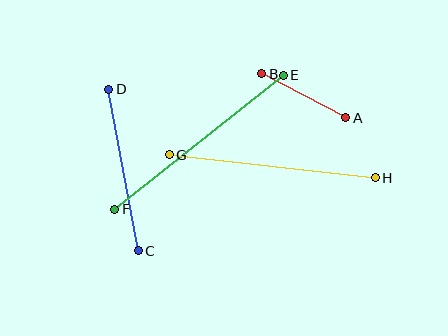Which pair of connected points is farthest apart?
Points E and F are farthest apart.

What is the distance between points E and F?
The distance is approximately 215 pixels.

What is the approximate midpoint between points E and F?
The midpoint is at approximately (199, 142) pixels.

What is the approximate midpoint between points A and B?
The midpoint is at approximately (304, 96) pixels.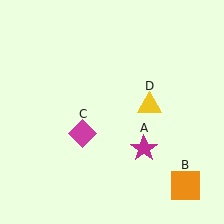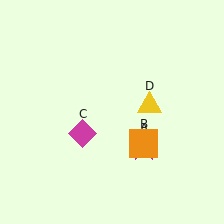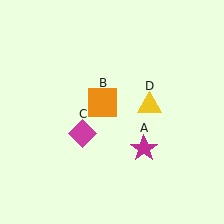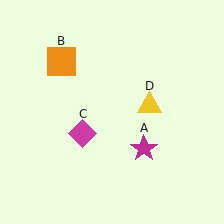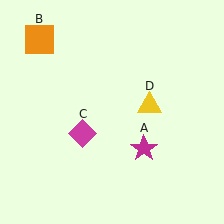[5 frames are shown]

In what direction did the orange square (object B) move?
The orange square (object B) moved up and to the left.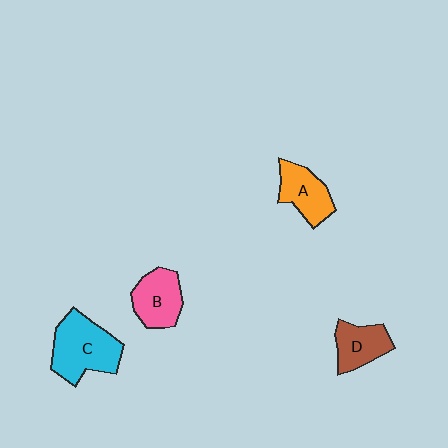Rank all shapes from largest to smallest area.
From largest to smallest: C (cyan), B (pink), A (orange), D (brown).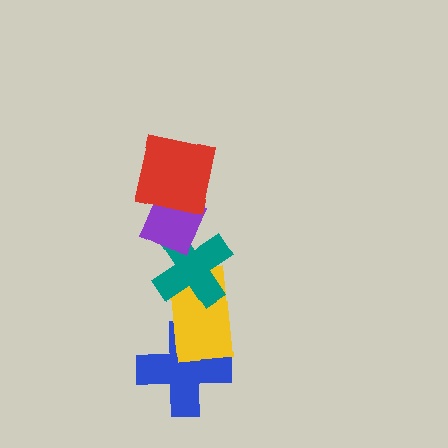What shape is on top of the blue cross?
The yellow rectangle is on top of the blue cross.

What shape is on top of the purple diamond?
The red square is on top of the purple diamond.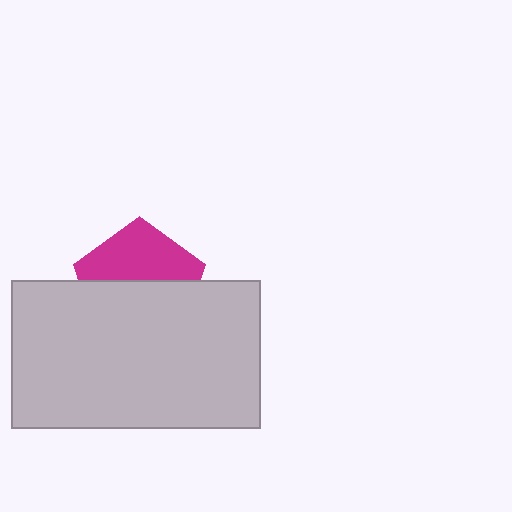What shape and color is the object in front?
The object in front is a light gray rectangle.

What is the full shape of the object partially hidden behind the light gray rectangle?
The partially hidden object is a magenta pentagon.